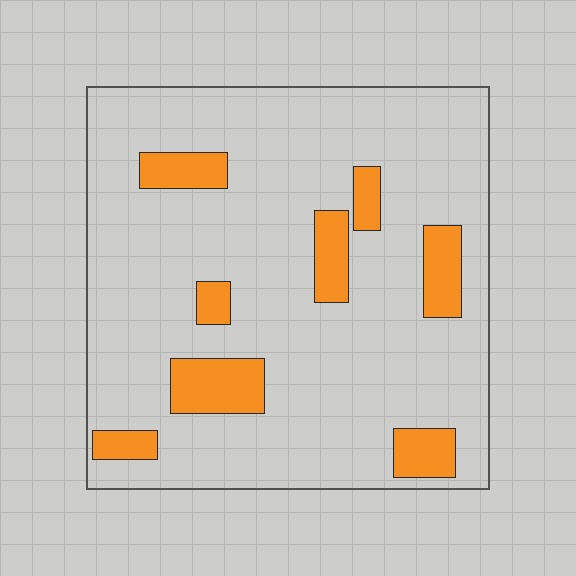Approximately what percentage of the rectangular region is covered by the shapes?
Approximately 15%.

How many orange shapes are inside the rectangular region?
8.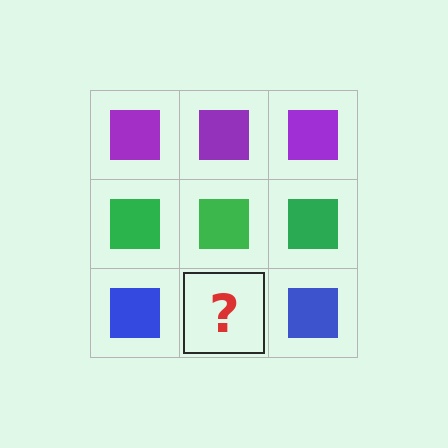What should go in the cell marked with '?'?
The missing cell should contain a blue square.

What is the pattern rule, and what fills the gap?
The rule is that each row has a consistent color. The gap should be filled with a blue square.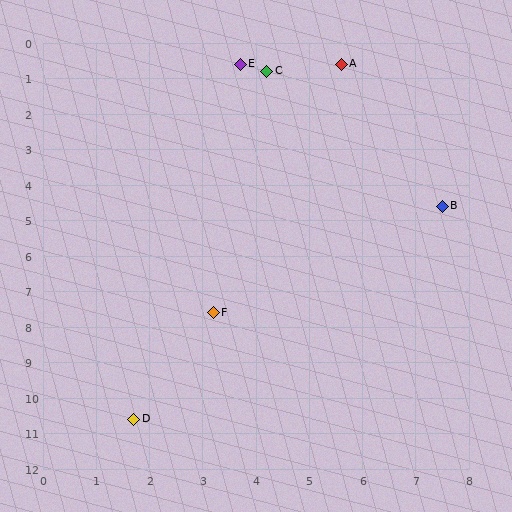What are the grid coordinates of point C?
Point C is at approximately (4.2, 0.8).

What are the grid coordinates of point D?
Point D is at approximately (1.7, 10.6).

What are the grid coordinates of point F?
Point F is at approximately (3.2, 7.6).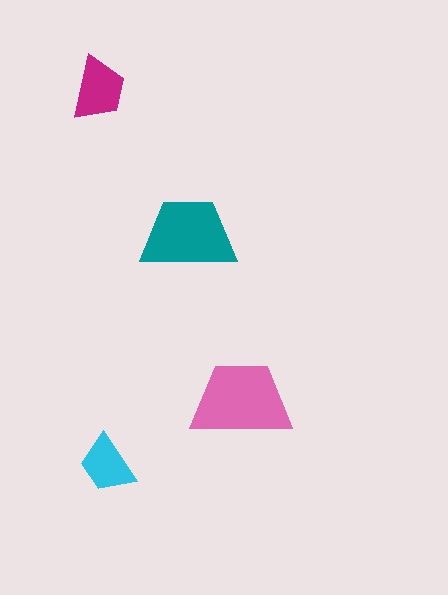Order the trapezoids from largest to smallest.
the pink one, the teal one, the magenta one, the cyan one.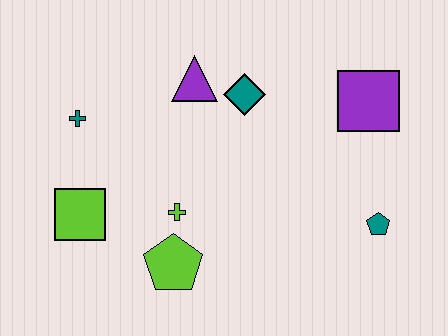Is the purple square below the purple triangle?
Yes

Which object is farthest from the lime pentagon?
The purple square is farthest from the lime pentagon.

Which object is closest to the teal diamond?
The purple triangle is closest to the teal diamond.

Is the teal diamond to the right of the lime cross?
Yes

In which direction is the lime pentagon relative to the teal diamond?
The lime pentagon is below the teal diamond.